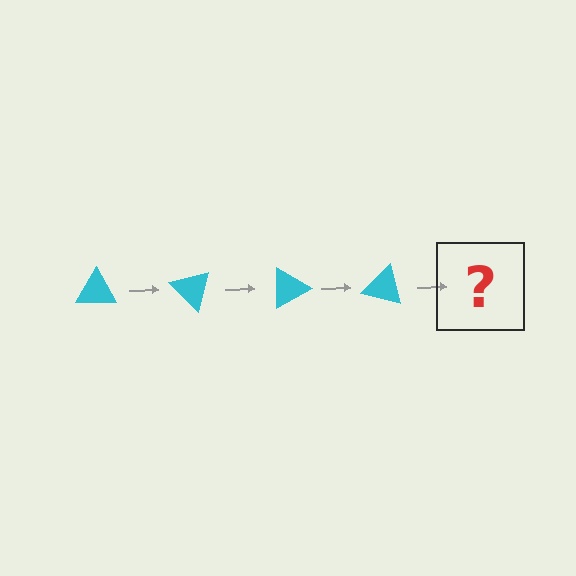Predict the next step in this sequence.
The next step is a cyan triangle rotated 180 degrees.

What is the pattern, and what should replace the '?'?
The pattern is that the triangle rotates 45 degrees each step. The '?' should be a cyan triangle rotated 180 degrees.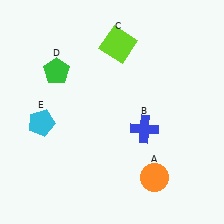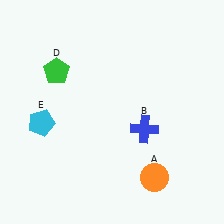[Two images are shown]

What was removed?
The lime square (C) was removed in Image 2.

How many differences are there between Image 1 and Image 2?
There is 1 difference between the two images.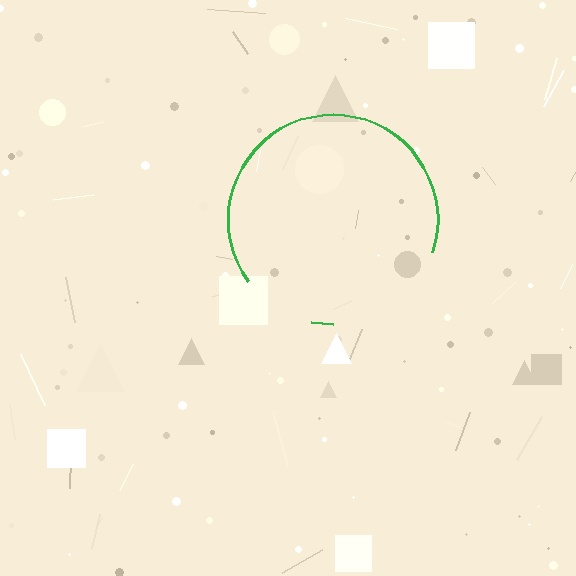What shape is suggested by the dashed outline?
The dashed outline suggests a circle.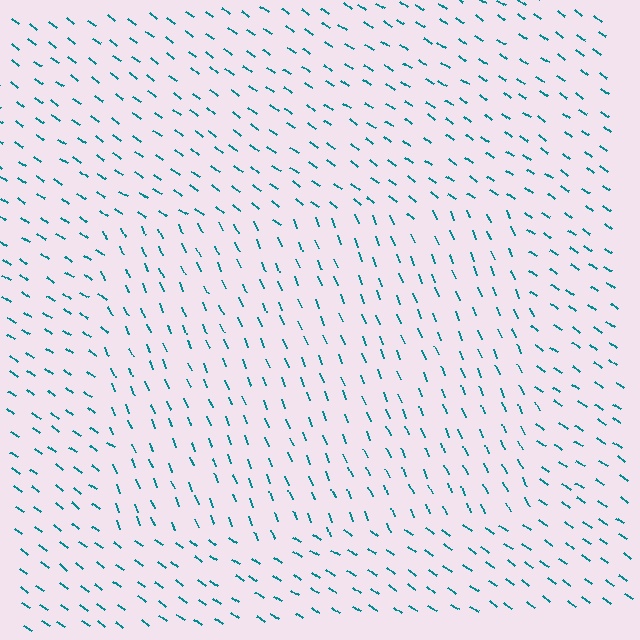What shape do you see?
I see a rectangle.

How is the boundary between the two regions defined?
The boundary is defined purely by a change in line orientation (approximately 31 degrees difference). All lines are the same color and thickness.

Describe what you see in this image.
The image is filled with small teal line segments. A rectangle region in the image has lines oriented differently from the surrounding lines, creating a visible texture boundary.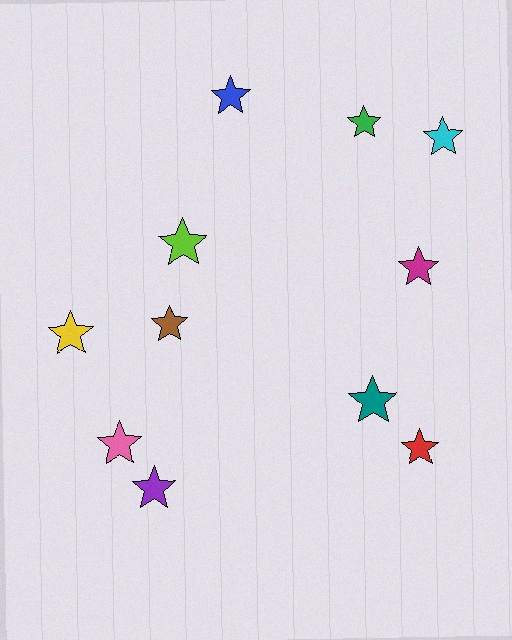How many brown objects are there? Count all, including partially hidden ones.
There is 1 brown object.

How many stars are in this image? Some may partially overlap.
There are 11 stars.